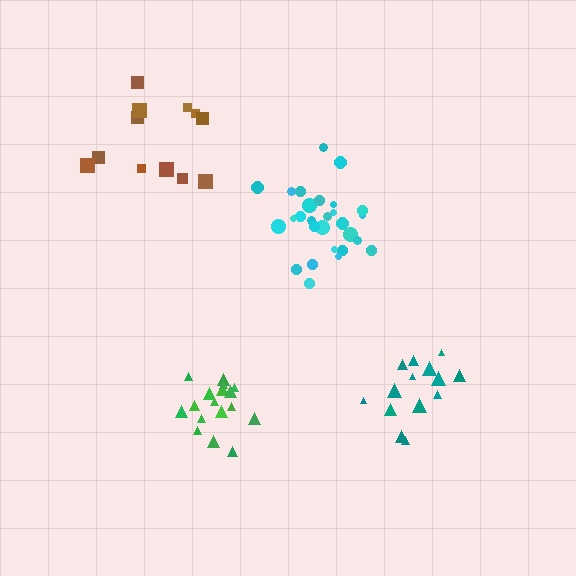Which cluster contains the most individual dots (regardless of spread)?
Cyan (28).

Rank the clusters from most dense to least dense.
green, cyan, teal, brown.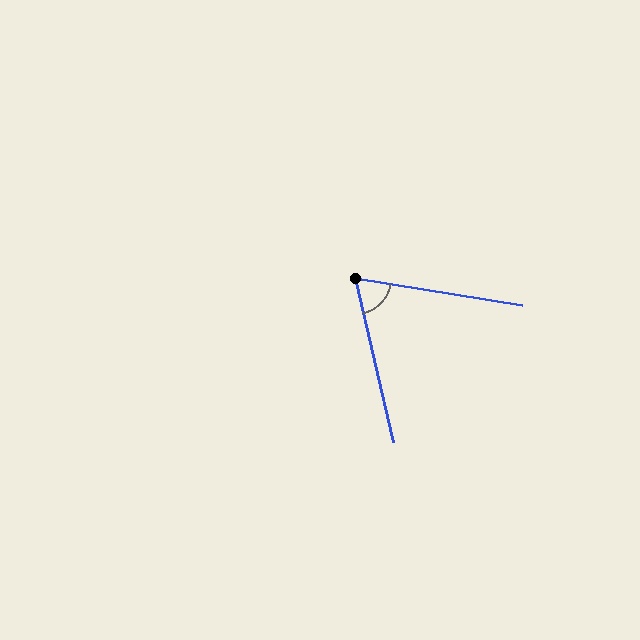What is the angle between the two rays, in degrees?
Approximately 68 degrees.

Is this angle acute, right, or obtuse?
It is acute.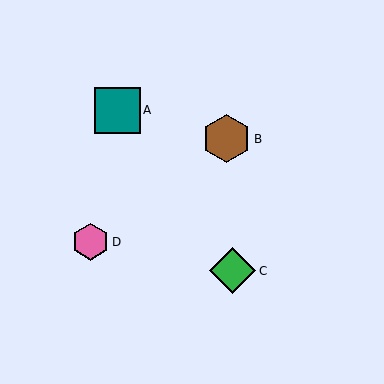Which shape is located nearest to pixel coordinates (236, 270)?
The green diamond (labeled C) at (233, 271) is nearest to that location.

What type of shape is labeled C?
Shape C is a green diamond.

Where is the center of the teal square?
The center of the teal square is at (117, 110).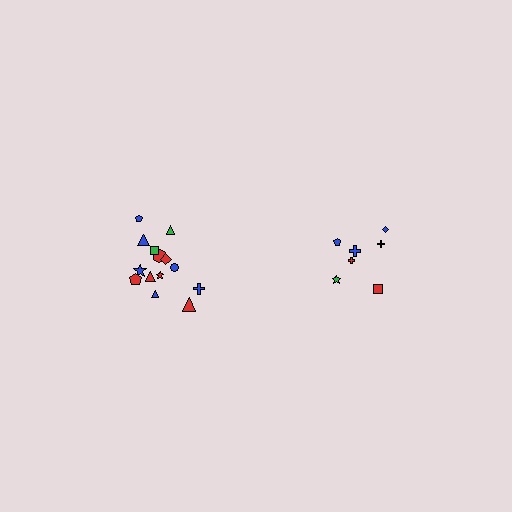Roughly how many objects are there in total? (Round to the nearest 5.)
Roughly 20 objects in total.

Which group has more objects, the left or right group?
The left group.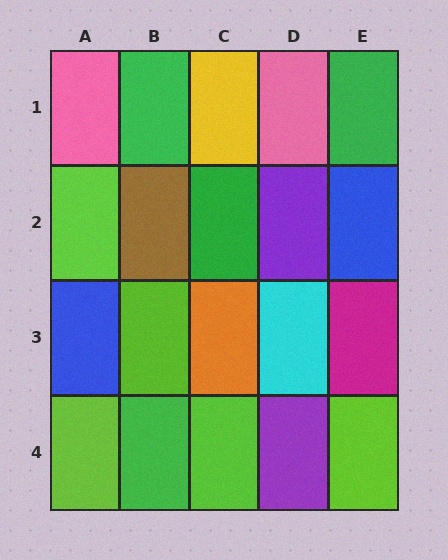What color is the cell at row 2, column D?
Purple.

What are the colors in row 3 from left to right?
Blue, lime, orange, cyan, magenta.